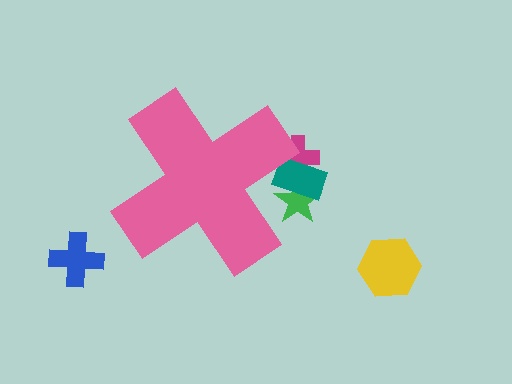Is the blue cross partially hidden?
No, the blue cross is fully visible.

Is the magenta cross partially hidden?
Yes, the magenta cross is partially hidden behind the pink cross.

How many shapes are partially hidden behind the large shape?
3 shapes are partially hidden.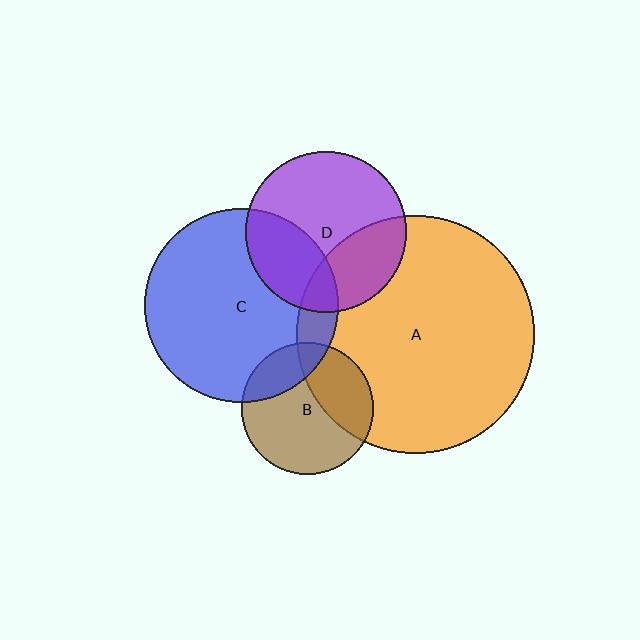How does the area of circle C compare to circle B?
Approximately 2.2 times.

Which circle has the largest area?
Circle A (orange).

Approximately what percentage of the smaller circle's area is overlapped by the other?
Approximately 35%.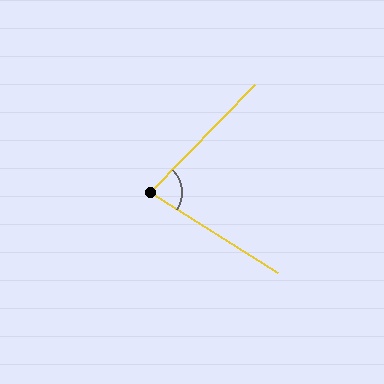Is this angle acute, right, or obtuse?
It is acute.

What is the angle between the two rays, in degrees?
Approximately 78 degrees.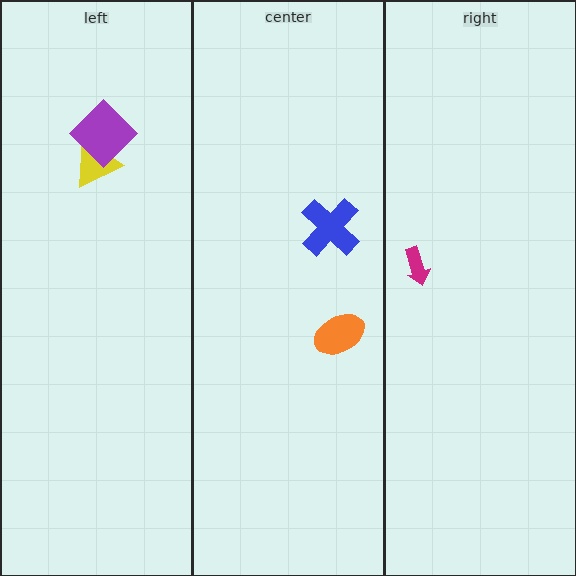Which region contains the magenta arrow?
The right region.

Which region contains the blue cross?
The center region.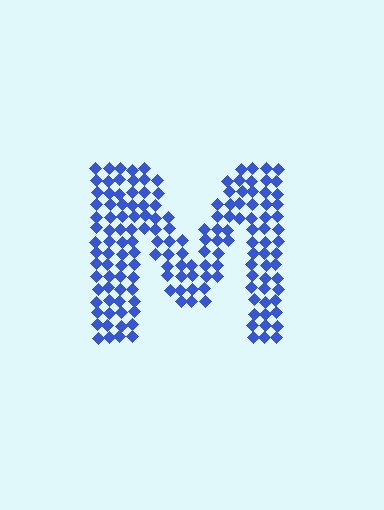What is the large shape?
The large shape is the letter M.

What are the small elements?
The small elements are diamonds.